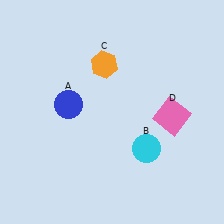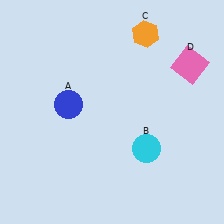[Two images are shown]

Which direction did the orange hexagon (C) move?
The orange hexagon (C) moved right.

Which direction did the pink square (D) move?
The pink square (D) moved up.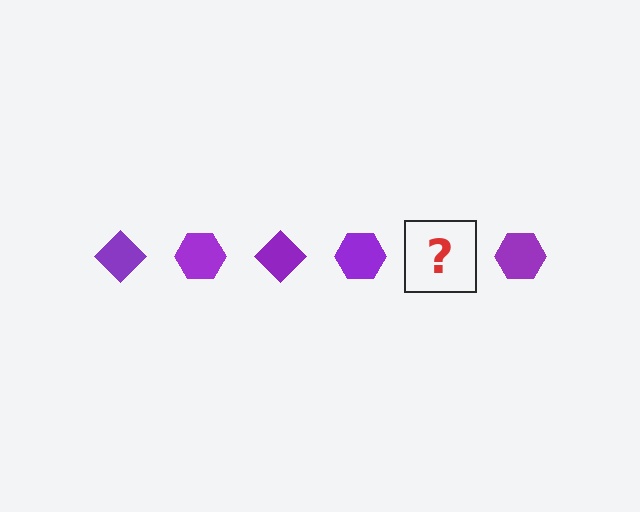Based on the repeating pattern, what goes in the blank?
The blank should be a purple diamond.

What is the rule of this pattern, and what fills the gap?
The rule is that the pattern cycles through diamond, hexagon shapes in purple. The gap should be filled with a purple diamond.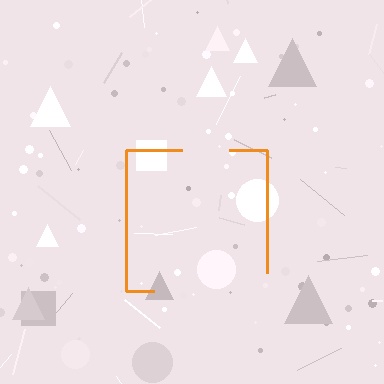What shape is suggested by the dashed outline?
The dashed outline suggests a square.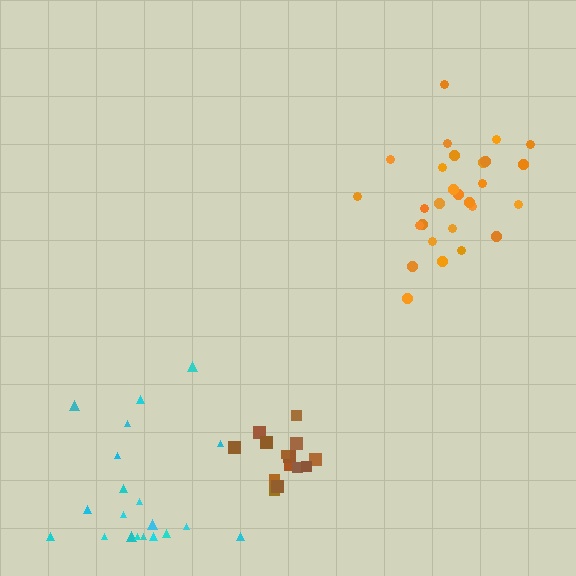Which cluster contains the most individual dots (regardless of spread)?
Orange (28).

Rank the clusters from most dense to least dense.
brown, orange, cyan.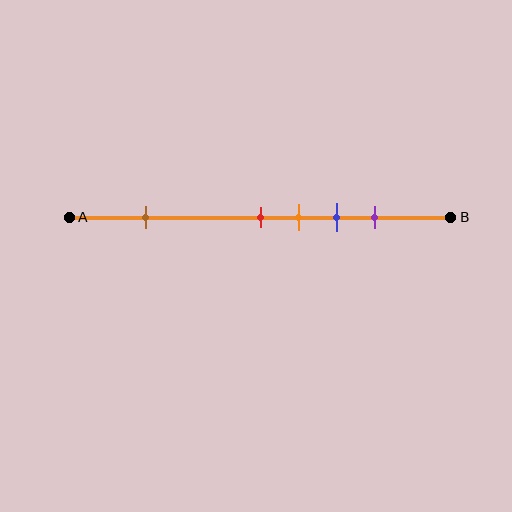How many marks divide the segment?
There are 5 marks dividing the segment.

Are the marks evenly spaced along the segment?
No, the marks are not evenly spaced.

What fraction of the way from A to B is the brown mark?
The brown mark is approximately 20% (0.2) of the way from A to B.